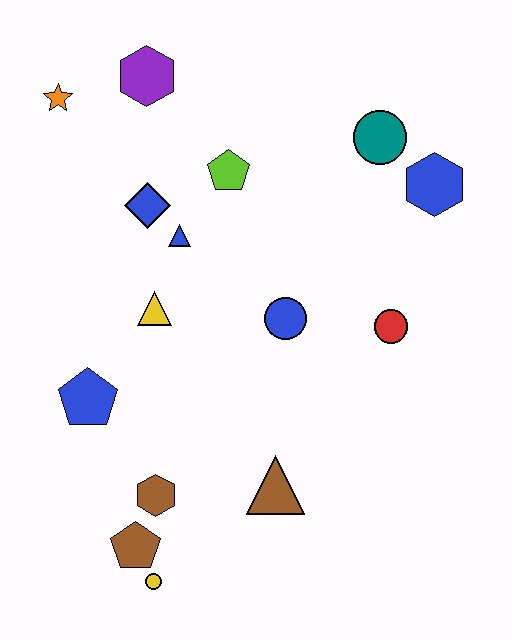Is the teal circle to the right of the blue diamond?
Yes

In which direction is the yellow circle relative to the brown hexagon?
The yellow circle is below the brown hexagon.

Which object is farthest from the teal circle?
The yellow circle is farthest from the teal circle.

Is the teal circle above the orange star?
No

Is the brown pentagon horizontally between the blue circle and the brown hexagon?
No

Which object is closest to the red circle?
The blue circle is closest to the red circle.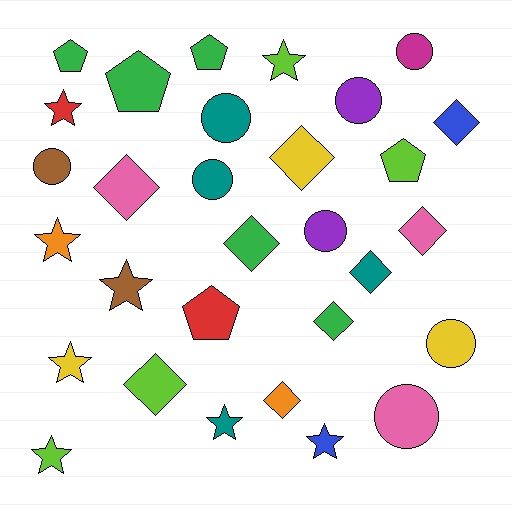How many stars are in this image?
There are 8 stars.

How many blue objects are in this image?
There are 2 blue objects.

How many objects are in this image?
There are 30 objects.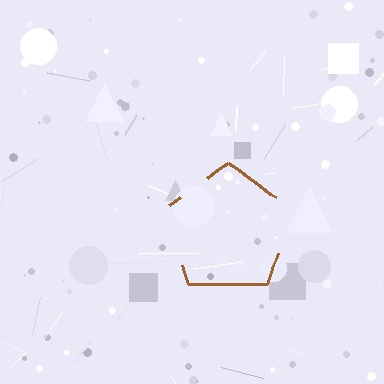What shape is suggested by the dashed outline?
The dashed outline suggests a pentagon.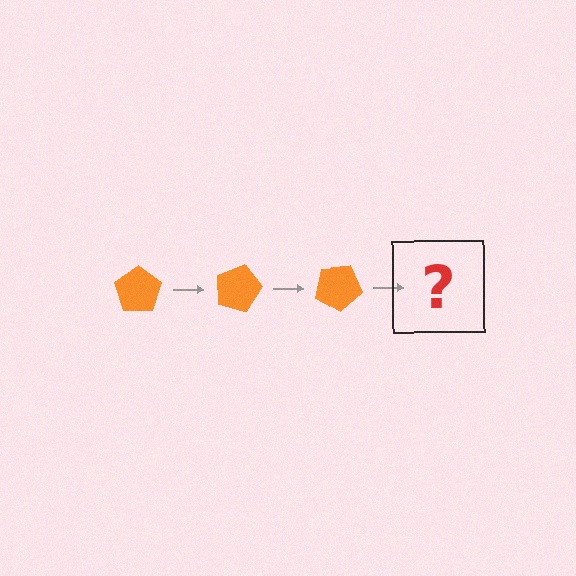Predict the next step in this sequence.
The next step is an orange pentagon rotated 45 degrees.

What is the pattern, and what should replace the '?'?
The pattern is that the pentagon rotates 15 degrees each step. The '?' should be an orange pentagon rotated 45 degrees.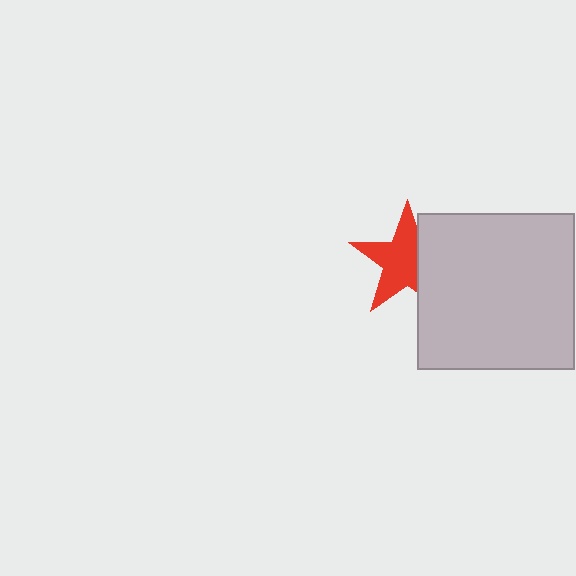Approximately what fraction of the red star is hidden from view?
Roughly 33% of the red star is hidden behind the light gray square.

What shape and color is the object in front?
The object in front is a light gray square.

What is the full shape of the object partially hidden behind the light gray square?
The partially hidden object is a red star.